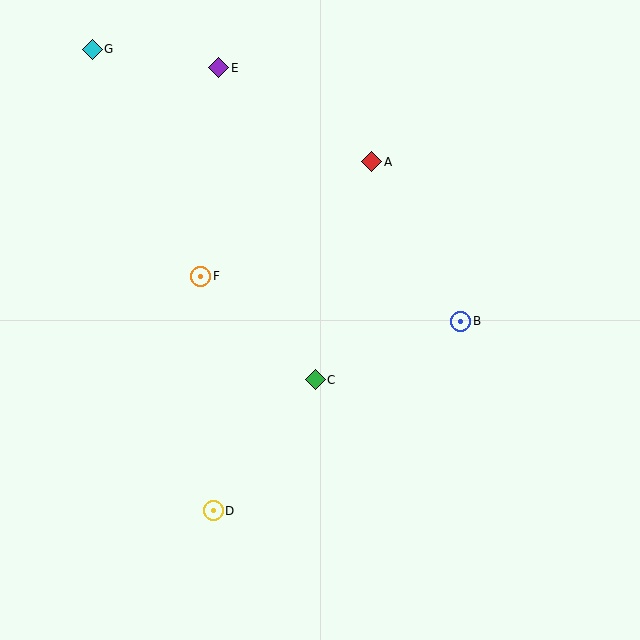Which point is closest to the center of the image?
Point C at (315, 380) is closest to the center.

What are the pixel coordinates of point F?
Point F is at (201, 276).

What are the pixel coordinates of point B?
Point B is at (461, 321).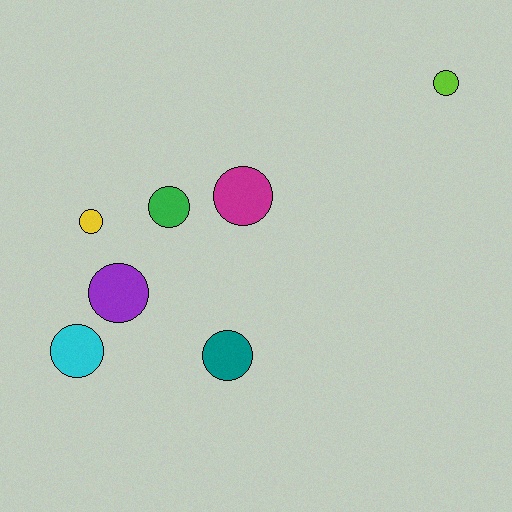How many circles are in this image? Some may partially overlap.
There are 7 circles.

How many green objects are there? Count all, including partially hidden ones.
There is 1 green object.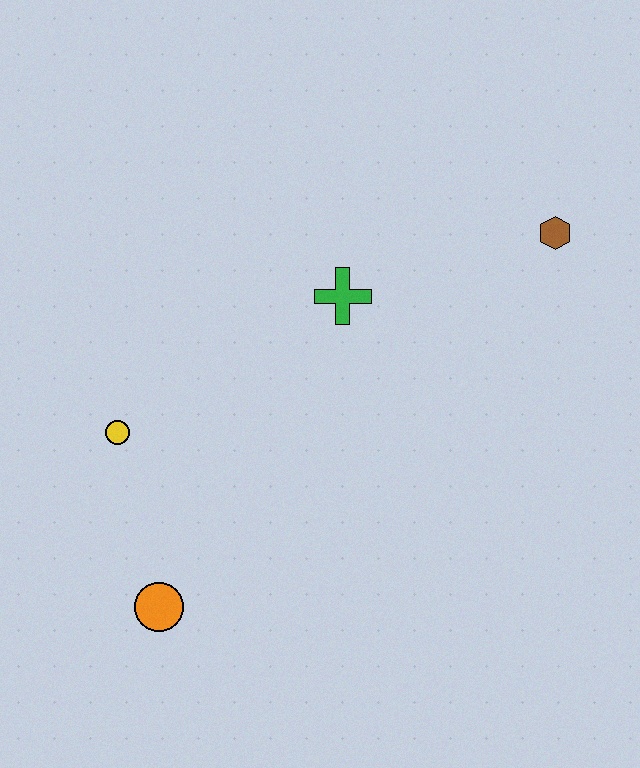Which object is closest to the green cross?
The brown hexagon is closest to the green cross.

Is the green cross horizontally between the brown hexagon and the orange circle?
Yes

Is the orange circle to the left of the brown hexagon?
Yes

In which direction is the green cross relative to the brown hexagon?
The green cross is to the left of the brown hexagon.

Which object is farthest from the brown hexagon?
The orange circle is farthest from the brown hexagon.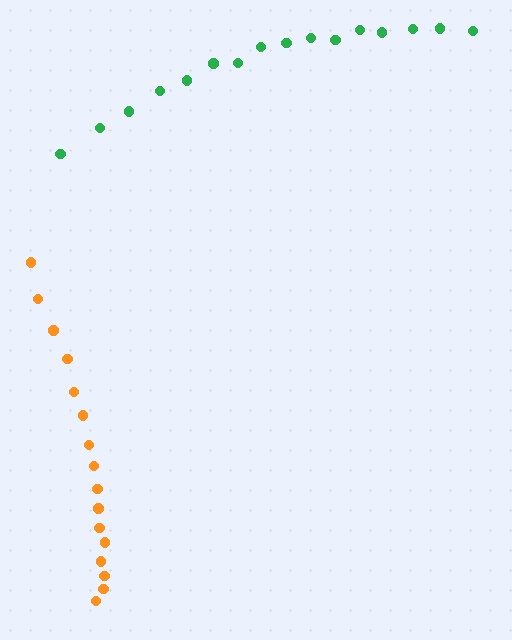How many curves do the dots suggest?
There are 2 distinct paths.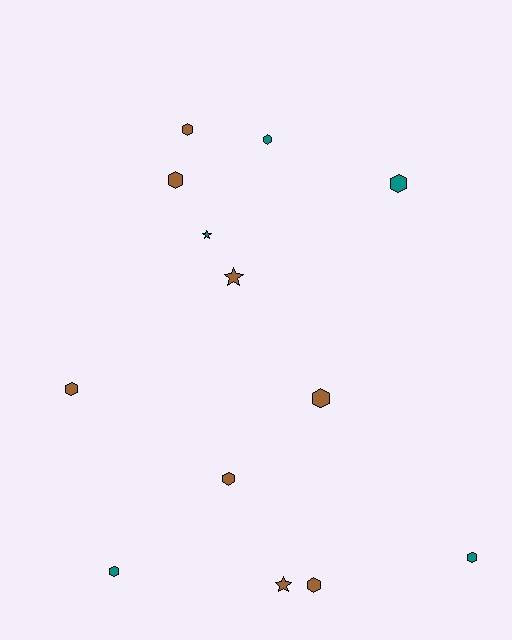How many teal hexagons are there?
There are 4 teal hexagons.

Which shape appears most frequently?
Hexagon, with 10 objects.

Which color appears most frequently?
Brown, with 8 objects.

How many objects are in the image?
There are 13 objects.